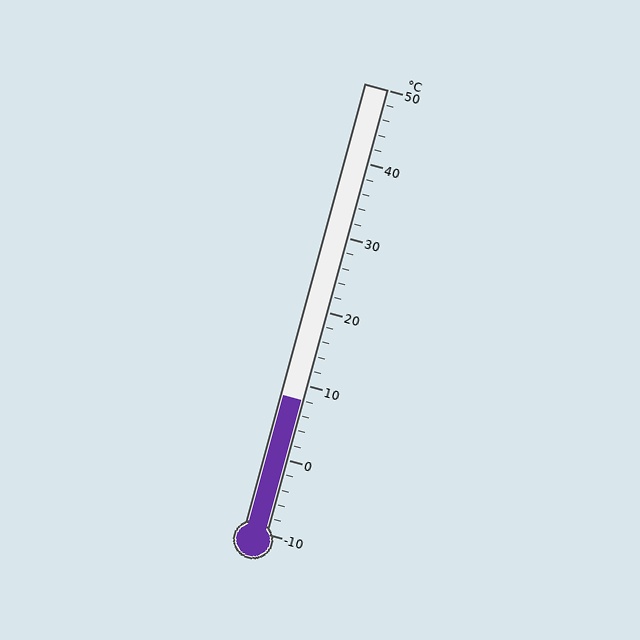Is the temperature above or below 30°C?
The temperature is below 30°C.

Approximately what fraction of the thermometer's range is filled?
The thermometer is filled to approximately 30% of its range.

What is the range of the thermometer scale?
The thermometer scale ranges from -10°C to 50°C.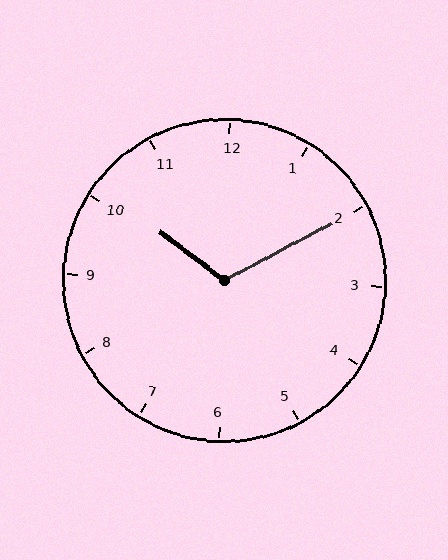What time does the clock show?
10:10.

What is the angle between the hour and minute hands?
Approximately 115 degrees.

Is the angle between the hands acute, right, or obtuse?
It is obtuse.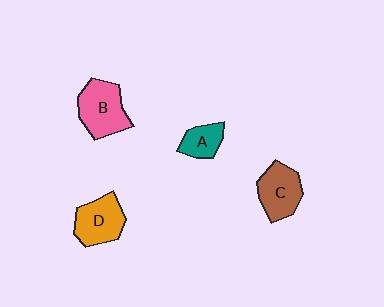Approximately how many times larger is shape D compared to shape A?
Approximately 1.6 times.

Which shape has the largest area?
Shape B (pink).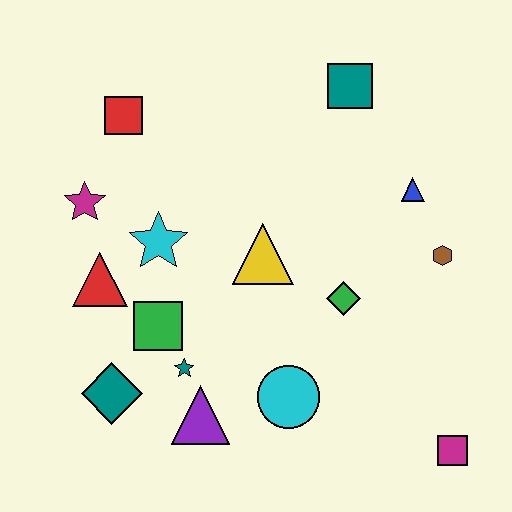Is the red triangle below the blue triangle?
Yes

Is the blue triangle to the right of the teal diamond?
Yes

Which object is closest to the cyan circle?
The purple triangle is closest to the cyan circle.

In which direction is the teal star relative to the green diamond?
The teal star is to the left of the green diamond.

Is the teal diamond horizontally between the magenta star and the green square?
Yes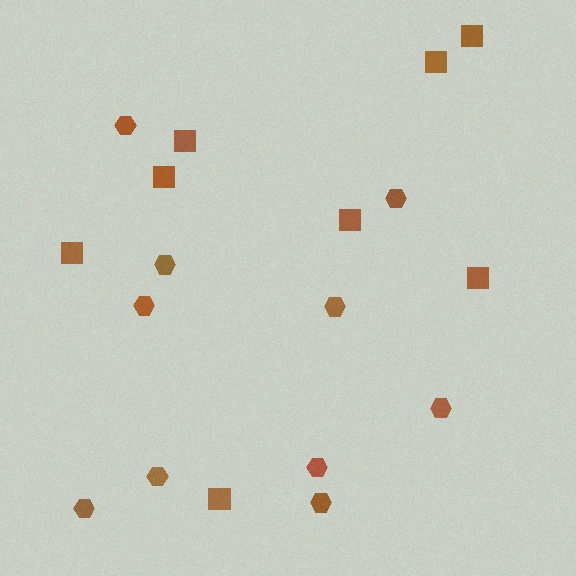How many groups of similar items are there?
There are 2 groups: one group of squares (8) and one group of hexagons (10).